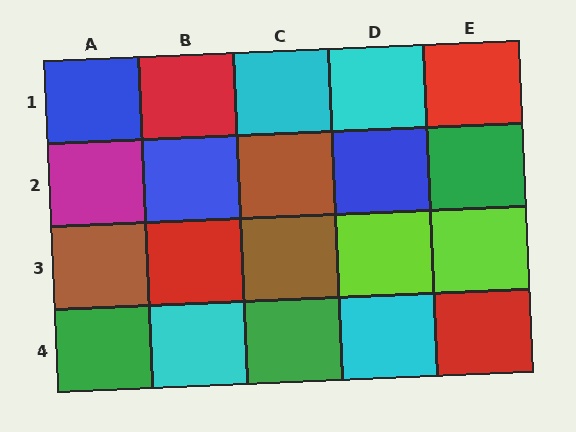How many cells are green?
3 cells are green.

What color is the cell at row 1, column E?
Red.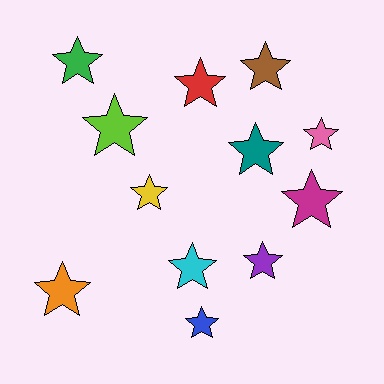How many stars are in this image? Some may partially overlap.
There are 12 stars.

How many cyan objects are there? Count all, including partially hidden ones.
There is 1 cyan object.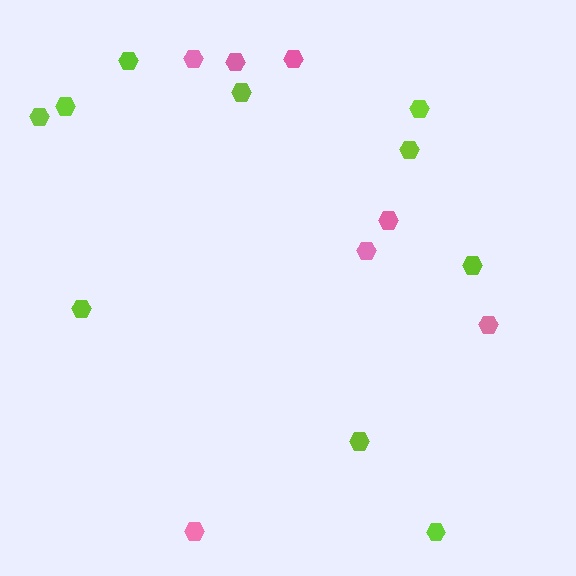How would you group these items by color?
There are 2 groups: one group of pink hexagons (7) and one group of lime hexagons (10).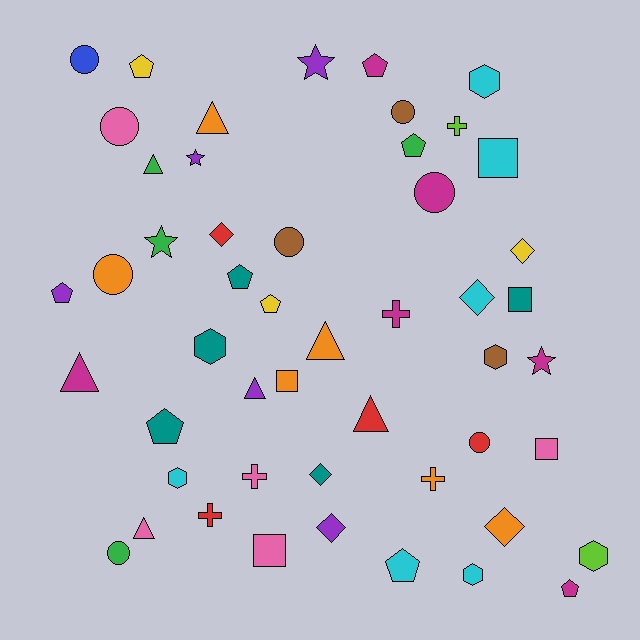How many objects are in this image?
There are 50 objects.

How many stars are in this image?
There are 4 stars.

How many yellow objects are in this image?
There are 3 yellow objects.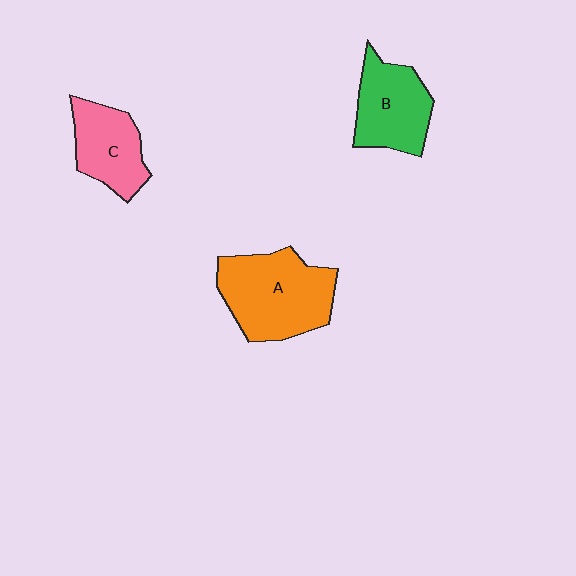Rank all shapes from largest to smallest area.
From largest to smallest: A (orange), B (green), C (pink).